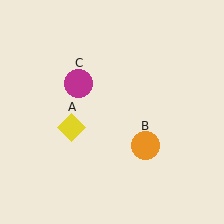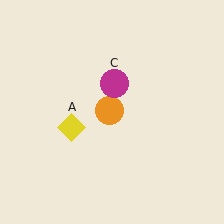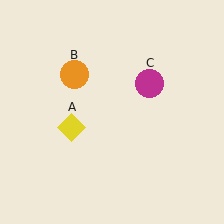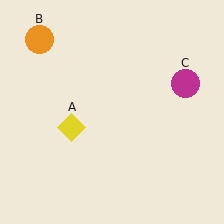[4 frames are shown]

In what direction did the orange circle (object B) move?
The orange circle (object B) moved up and to the left.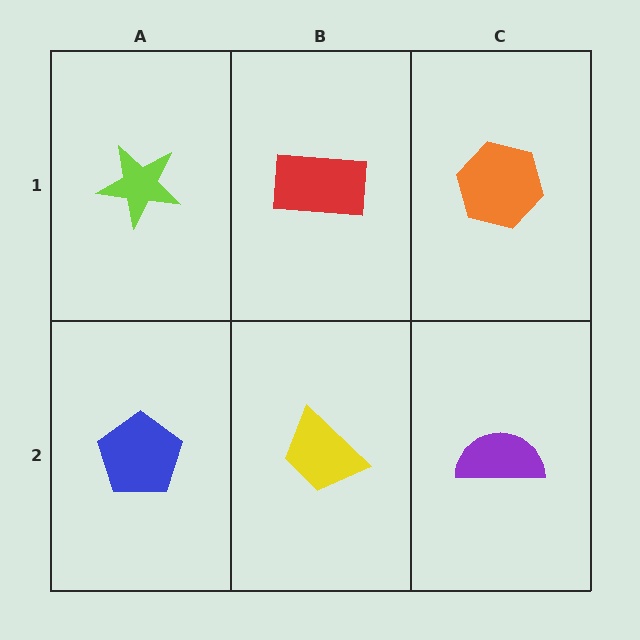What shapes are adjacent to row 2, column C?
An orange hexagon (row 1, column C), a yellow trapezoid (row 2, column B).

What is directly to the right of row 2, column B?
A purple semicircle.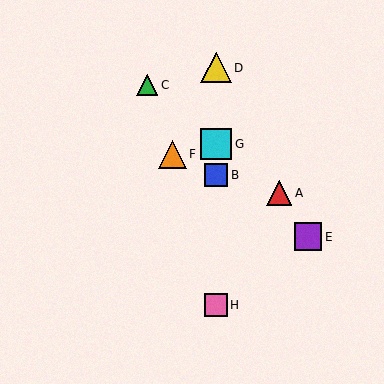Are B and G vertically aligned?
Yes, both are at x≈216.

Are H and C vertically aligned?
No, H is at x≈216 and C is at x≈147.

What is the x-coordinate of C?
Object C is at x≈147.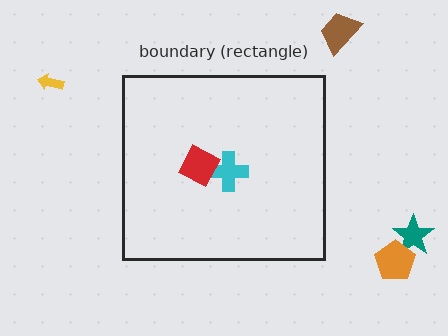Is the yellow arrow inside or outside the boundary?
Outside.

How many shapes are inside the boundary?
2 inside, 4 outside.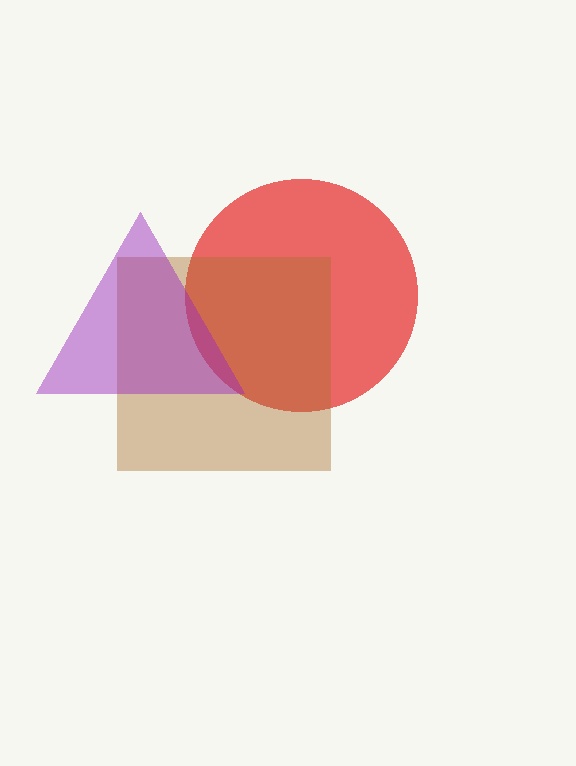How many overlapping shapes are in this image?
There are 3 overlapping shapes in the image.